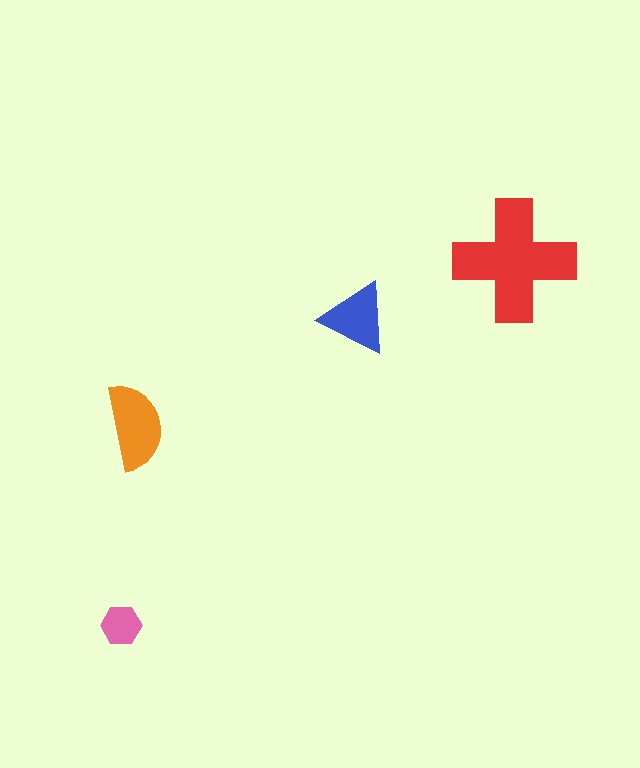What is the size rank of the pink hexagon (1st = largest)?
4th.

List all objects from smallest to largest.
The pink hexagon, the blue triangle, the orange semicircle, the red cross.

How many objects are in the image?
There are 4 objects in the image.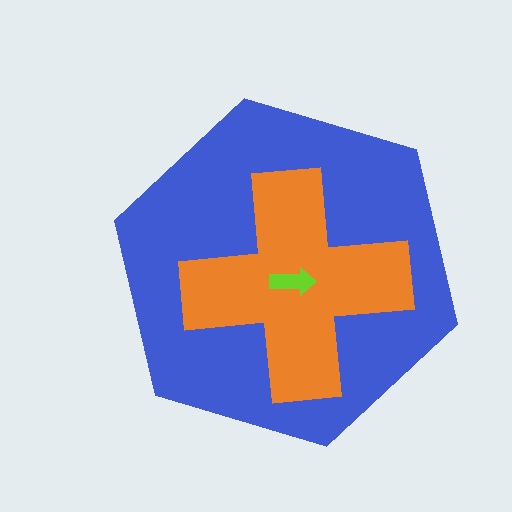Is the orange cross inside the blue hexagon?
Yes.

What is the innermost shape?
The lime arrow.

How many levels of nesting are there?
3.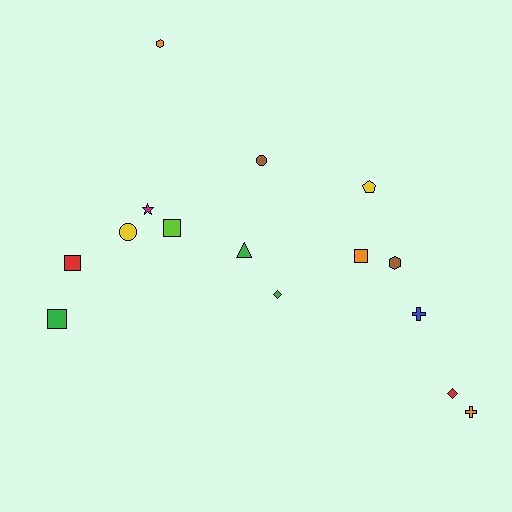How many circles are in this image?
There are 2 circles.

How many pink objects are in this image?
There are no pink objects.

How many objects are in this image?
There are 15 objects.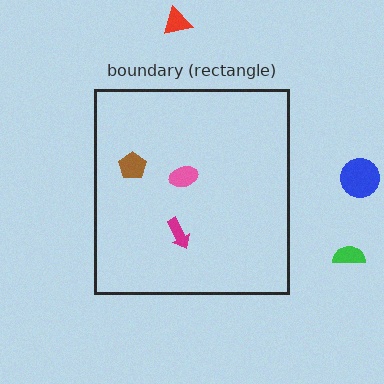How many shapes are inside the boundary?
3 inside, 3 outside.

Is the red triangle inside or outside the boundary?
Outside.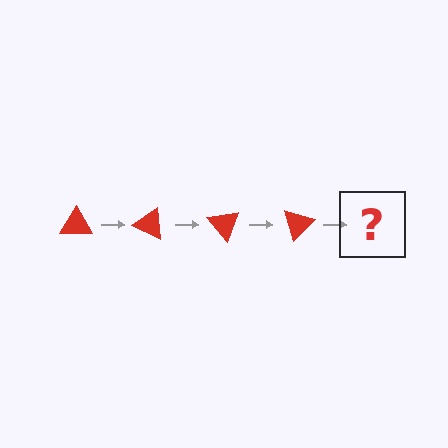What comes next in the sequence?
The next element should be a red triangle rotated 100 degrees.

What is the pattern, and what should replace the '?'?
The pattern is that the triangle rotates 25 degrees each step. The '?' should be a red triangle rotated 100 degrees.